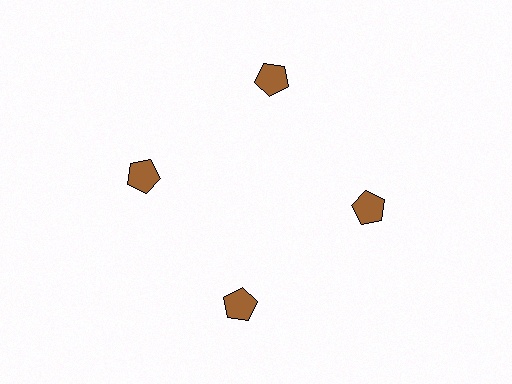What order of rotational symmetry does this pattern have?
This pattern has 4-fold rotational symmetry.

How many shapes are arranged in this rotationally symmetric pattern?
There are 4 shapes, arranged in 4 groups of 1.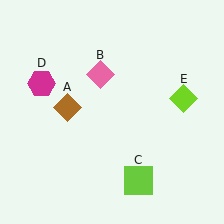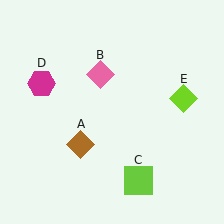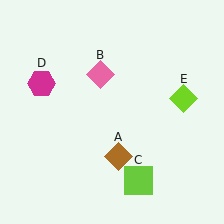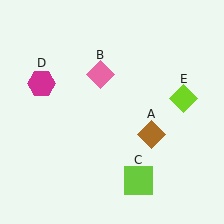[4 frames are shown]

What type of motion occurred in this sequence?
The brown diamond (object A) rotated counterclockwise around the center of the scene.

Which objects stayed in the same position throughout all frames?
Pink diamond (object B) and lime square (object C) and magenta hexagon (object D) and lime diamond (object E) remained stationary.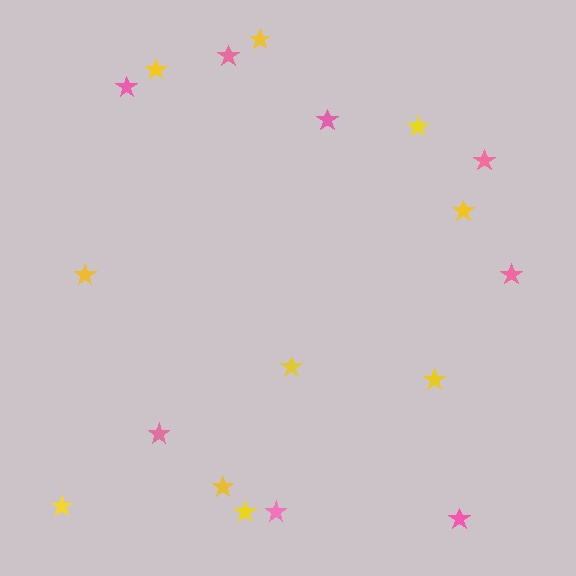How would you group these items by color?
There are 2 groups: one group of yellow stars (10) and one group of pink stars (8).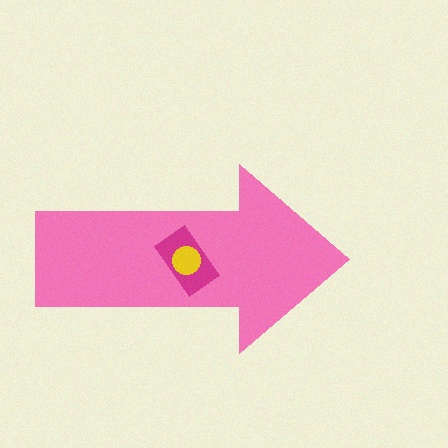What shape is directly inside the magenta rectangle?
The yellow circle.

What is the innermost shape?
The yellow circle.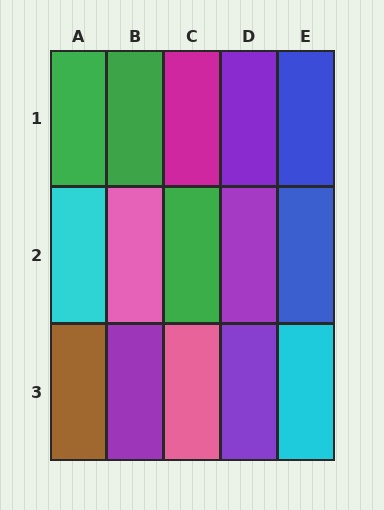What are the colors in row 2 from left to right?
Cyan, pink, green, purple, blue.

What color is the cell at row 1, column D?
Purple.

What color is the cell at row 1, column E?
Blue.